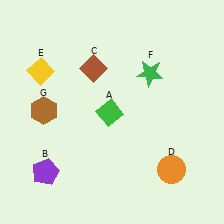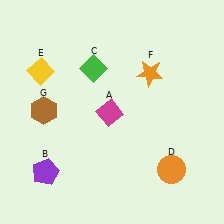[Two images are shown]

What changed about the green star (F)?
In Image 1, F is green. In Image 2, it changed to orange.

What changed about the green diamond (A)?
In Image 1, A is green. In Image 2, it changed to magenta.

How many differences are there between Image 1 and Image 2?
There are 3 differences between the two images.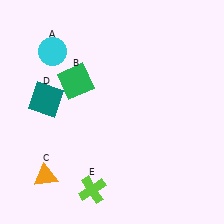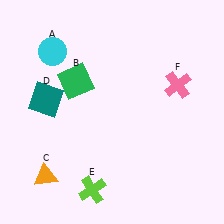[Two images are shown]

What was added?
A pink cross (F) was added in Image 2.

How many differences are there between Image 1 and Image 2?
There is 1 difference between the two images.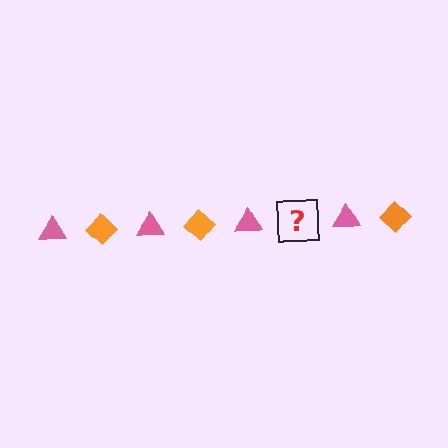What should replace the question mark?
The question mark should be replaced with an orange diamond.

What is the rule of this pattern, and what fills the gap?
The rule is that the pattern alternates between pink triangle and orange diamond. The gap should be filled with an orange diamond.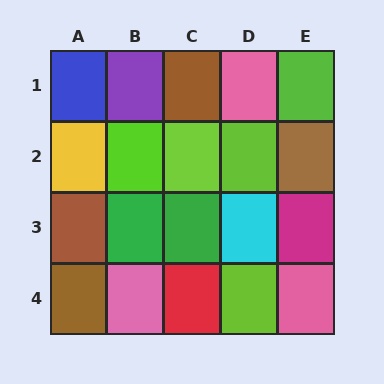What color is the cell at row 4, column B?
Pink.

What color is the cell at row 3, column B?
Green.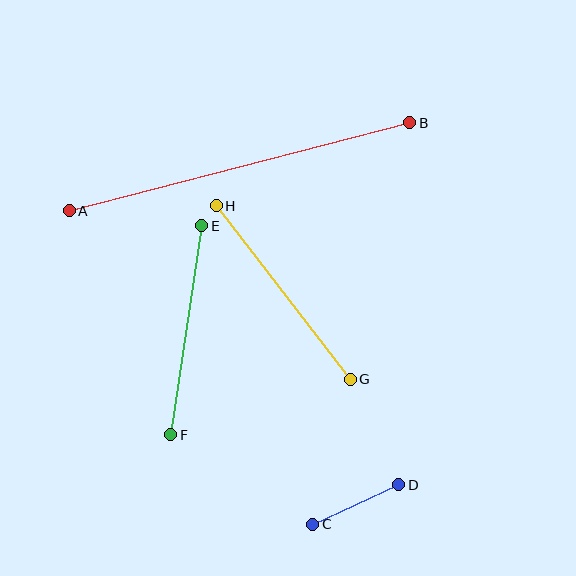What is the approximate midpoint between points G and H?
The midpoint is at approximately (283, 293) pixels.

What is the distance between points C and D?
The distance is approximately 95 pixels.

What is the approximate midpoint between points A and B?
The midpoint is at approximately (240, 167) pixels.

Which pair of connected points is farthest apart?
Points A and B are farthest apart.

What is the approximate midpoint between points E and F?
The midpoint is at approximately (186, 330) pixels.